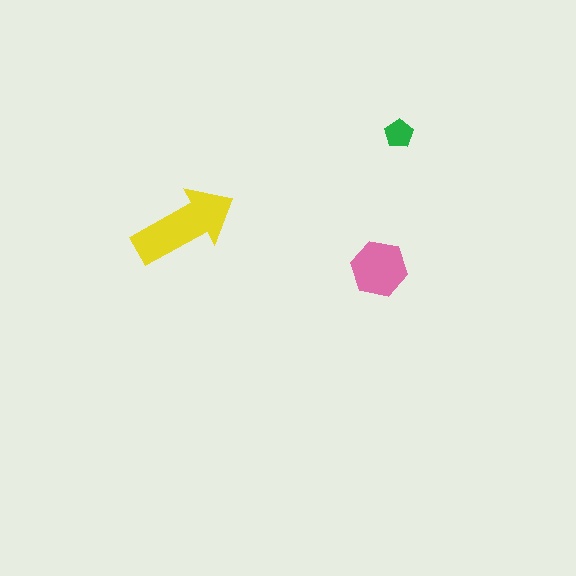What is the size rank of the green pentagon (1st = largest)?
3rd.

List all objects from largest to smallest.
The yellow arrow, the pink hexagon, the green pentagon.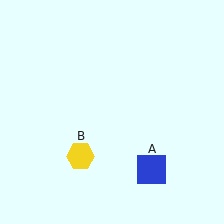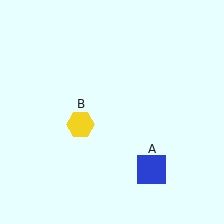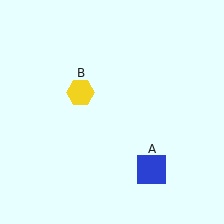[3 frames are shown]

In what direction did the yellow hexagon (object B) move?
The yellow hexagon (object B) moved up.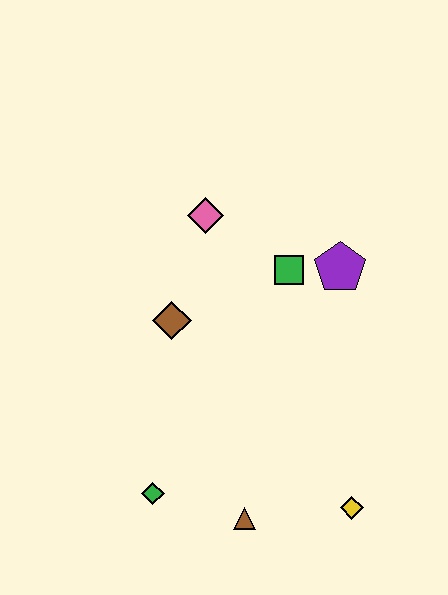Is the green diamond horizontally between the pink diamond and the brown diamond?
No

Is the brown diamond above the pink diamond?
No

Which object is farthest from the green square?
The green diamond is farthest from the green square.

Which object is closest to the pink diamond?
The green square is closest to the pink diamond.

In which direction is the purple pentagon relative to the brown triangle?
The purple pentagon is above the brown triangle.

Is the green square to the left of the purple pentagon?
Yes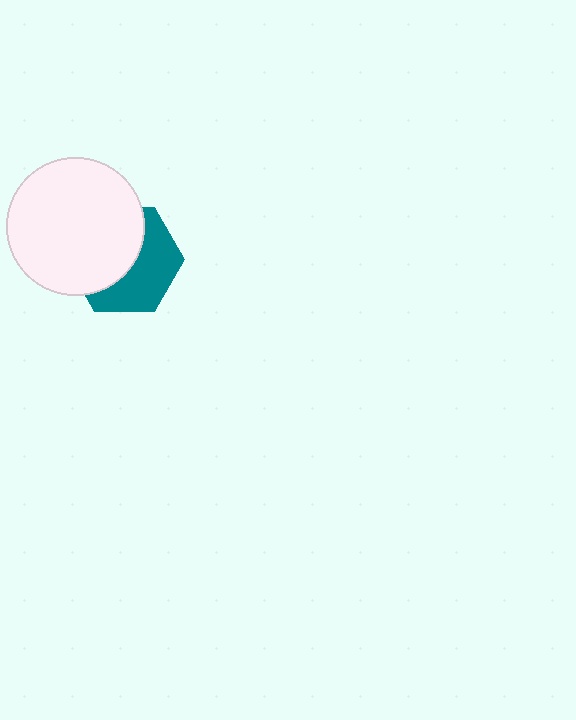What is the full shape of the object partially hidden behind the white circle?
The partially hidden object is a teal hexagon.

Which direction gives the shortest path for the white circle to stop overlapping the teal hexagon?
Moving toward the upper-left gives the shortest separation.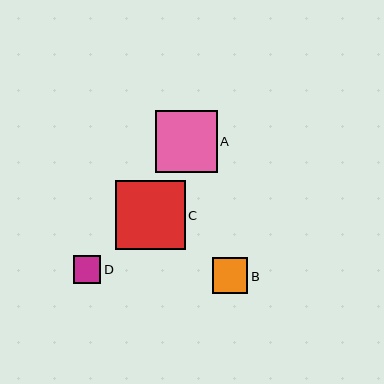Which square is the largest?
Square C is the largest with a size of approximately 70 pixels.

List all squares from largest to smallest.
From largest to smallest: C, A, B, D.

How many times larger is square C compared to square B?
Square C is approximately 2.0 times the size of square B.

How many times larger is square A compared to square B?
Square A is approximately 1.7 times the size of square B.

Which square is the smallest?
Square D is the smallest with a size of approximately 27 pixels.